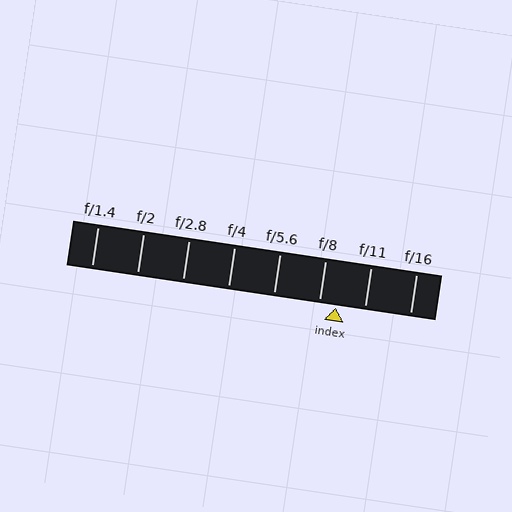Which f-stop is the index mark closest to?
The index mark is closest to f/8.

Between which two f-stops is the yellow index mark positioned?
The index mark is between f/8 and f/11.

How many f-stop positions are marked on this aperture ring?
There are 8 f-stop positions marked.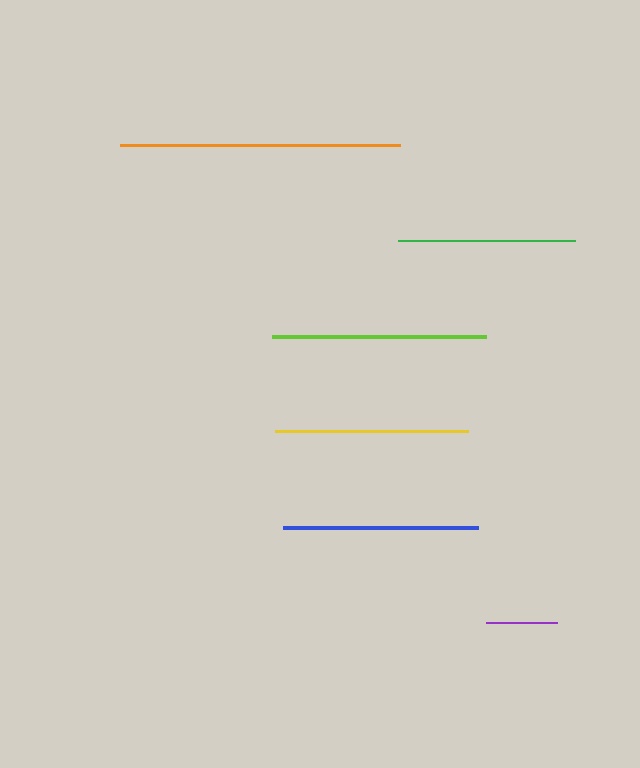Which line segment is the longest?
The orange line is the longest at approximately 281 pixels.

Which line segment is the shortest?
The purple line is the shortest at approximately 71 pixels.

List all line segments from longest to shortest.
From longest to shortest: orange, lime, blue, yellow, green, purple.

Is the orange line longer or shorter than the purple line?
The orange line is longer than the purple line.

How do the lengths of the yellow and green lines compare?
The yellow and green lines are approximately the same length.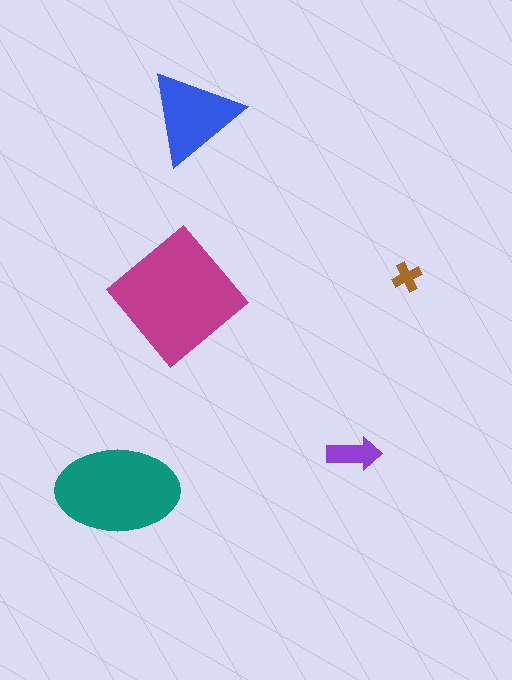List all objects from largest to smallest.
The magenta diamond, the teal ellipse, the blue triangle, the purple arrow, the brown cross.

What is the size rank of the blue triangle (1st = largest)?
3rd.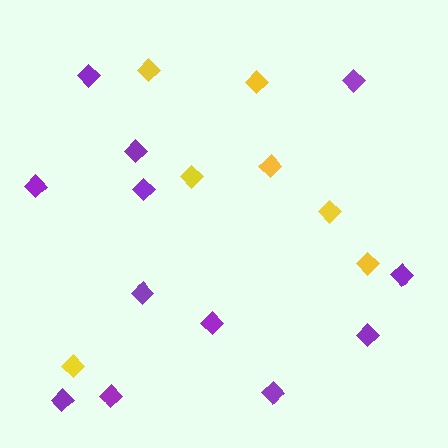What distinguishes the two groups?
There are 2 groups: one group of yellow diamonds (7) and one group of purple diamonds (12).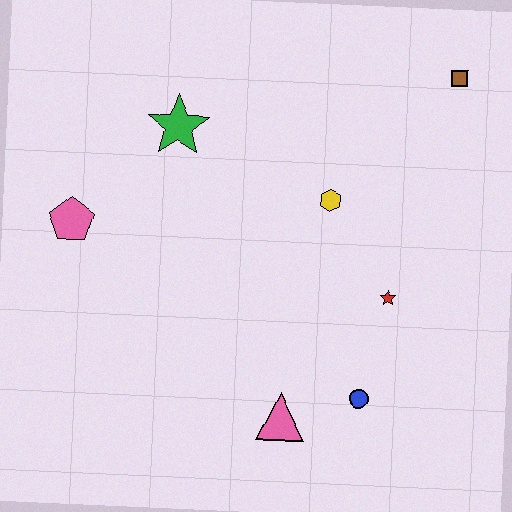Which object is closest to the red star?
The blue circle is closest to the red star.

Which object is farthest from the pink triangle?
The brown square is farthest from the pink triangle.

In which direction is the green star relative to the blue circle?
The green star is above the blue circle.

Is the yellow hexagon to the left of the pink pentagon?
No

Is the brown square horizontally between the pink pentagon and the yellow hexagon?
No